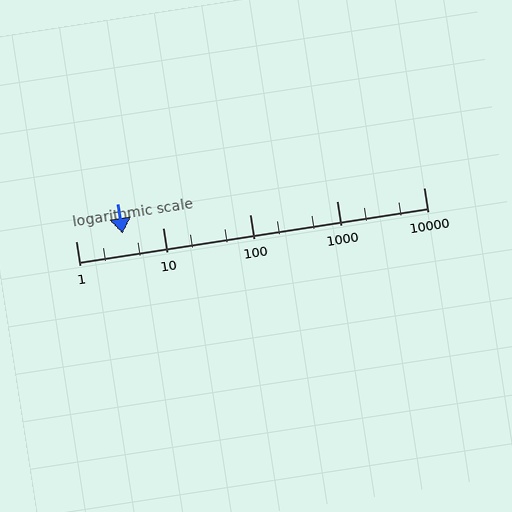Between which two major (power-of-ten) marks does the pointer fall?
The pointer is between 1 and 10.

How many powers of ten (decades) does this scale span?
The scale spans 4 decades, from 1 to 10000.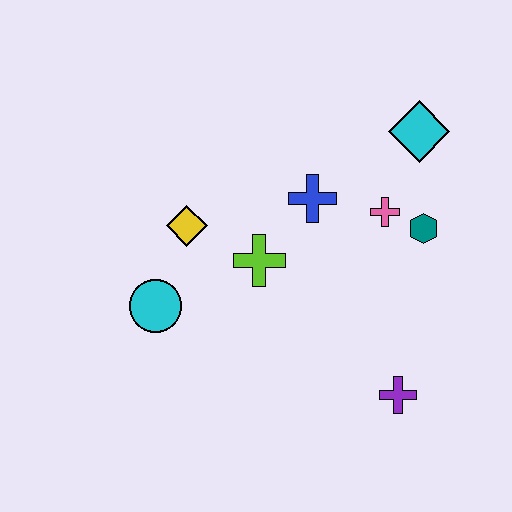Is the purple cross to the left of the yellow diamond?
No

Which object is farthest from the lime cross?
The cyan diamond is farthest from the lime cross.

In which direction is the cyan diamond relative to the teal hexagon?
The cyan diamond is above the teal hexagon.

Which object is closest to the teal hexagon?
The pink cross is closest to the teal hexagon.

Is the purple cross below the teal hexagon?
Yes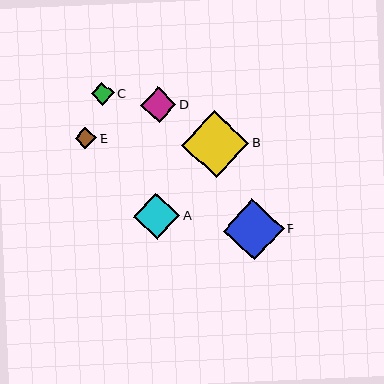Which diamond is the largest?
Diamond B is the largest with a size of approximately 67 pixels.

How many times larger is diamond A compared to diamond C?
Diamond A is approximately 2.0 times the size of diamond C.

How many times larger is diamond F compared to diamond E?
Diamond F is approximately 2.8 times the size of diamond E.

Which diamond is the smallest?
Diamond E is the smallest with a size of approximately 21 pixels.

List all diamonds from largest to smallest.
From largest to smallest: B, F, A, D, C, E.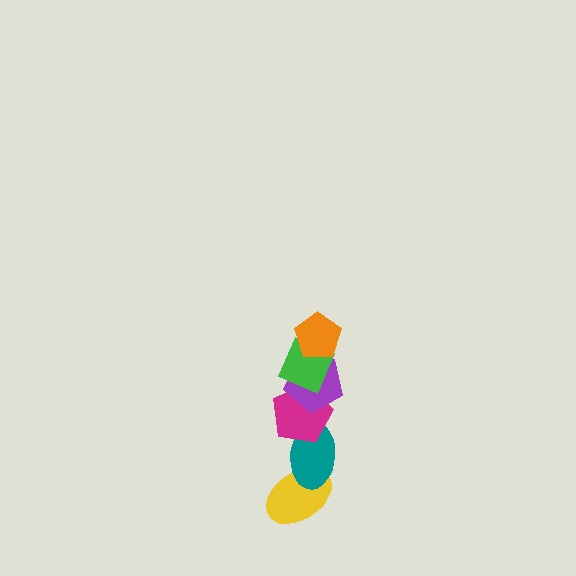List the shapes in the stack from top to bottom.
From top to bottom: the orange pentagon, the green square, the purple pentagon, the magenta pentagon, the teal ellipse, the yellow ellipse.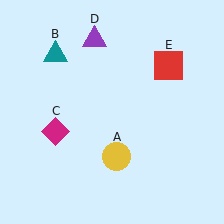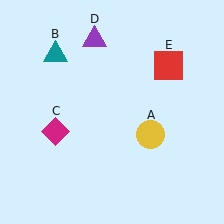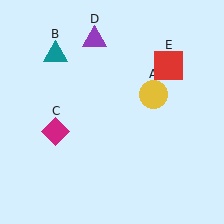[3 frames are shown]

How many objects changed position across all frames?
1 object changed position: yellow circle (object A).